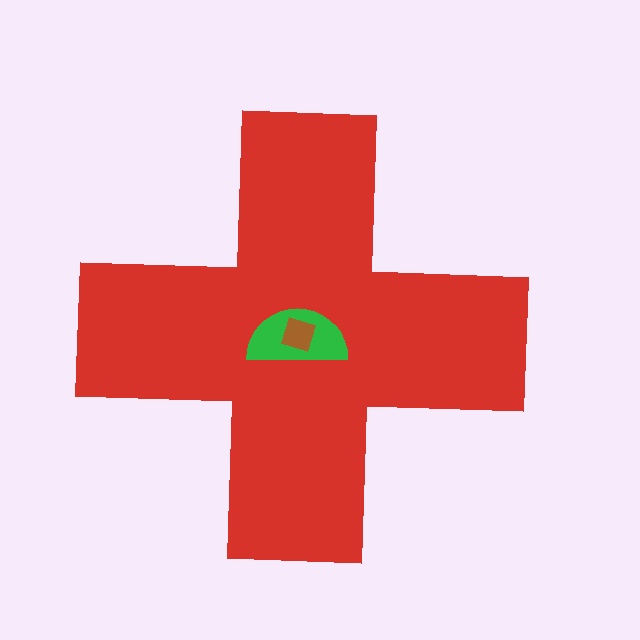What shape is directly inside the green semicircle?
The brown diamond.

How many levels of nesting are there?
3.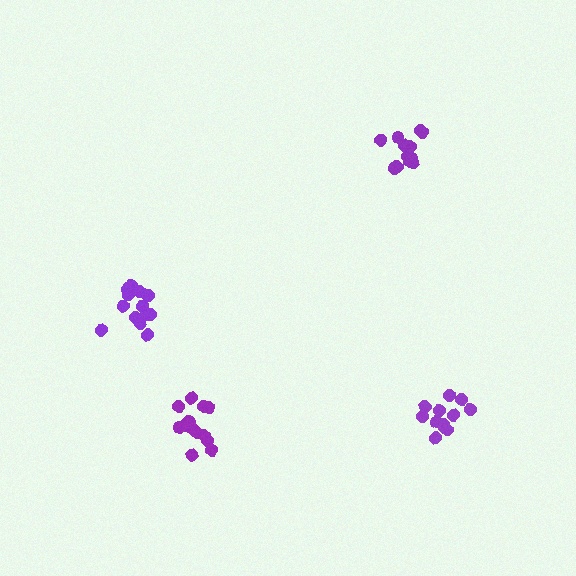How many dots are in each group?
Group 1: 14 dots, Group 2: 12 dots, Group 3: 13 dots, Group 4: 12 dots (51 total).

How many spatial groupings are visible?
There are 4 spatial groupings.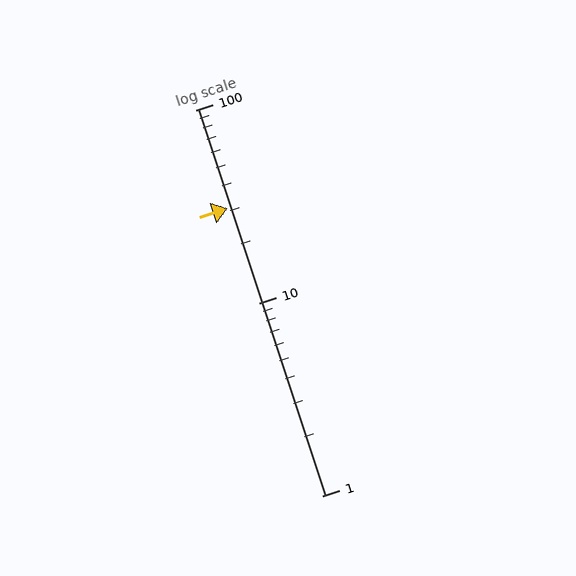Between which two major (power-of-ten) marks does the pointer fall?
The pointer is between 10 and 100.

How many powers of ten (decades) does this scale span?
The scale spans 2 decades, from 1 to 100.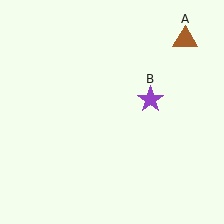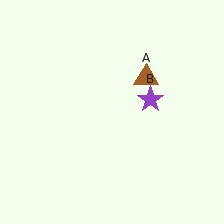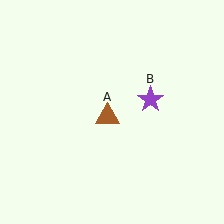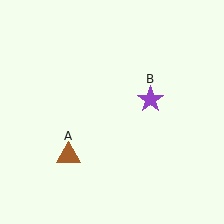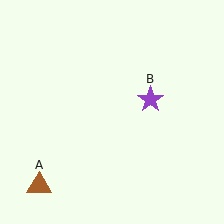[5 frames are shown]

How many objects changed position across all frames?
1 object changed position: brown triangle (object A).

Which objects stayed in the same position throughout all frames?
Purple star (object B) remained stationary.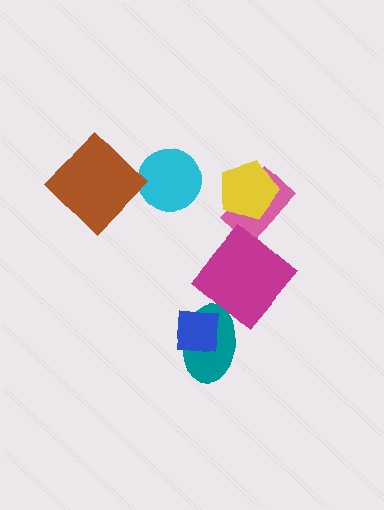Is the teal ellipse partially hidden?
Yes, it is partially covered by another shape.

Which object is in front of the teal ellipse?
The blue square is in front of the teal ellipse.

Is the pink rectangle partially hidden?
Yes, it is partially covered by another shape.